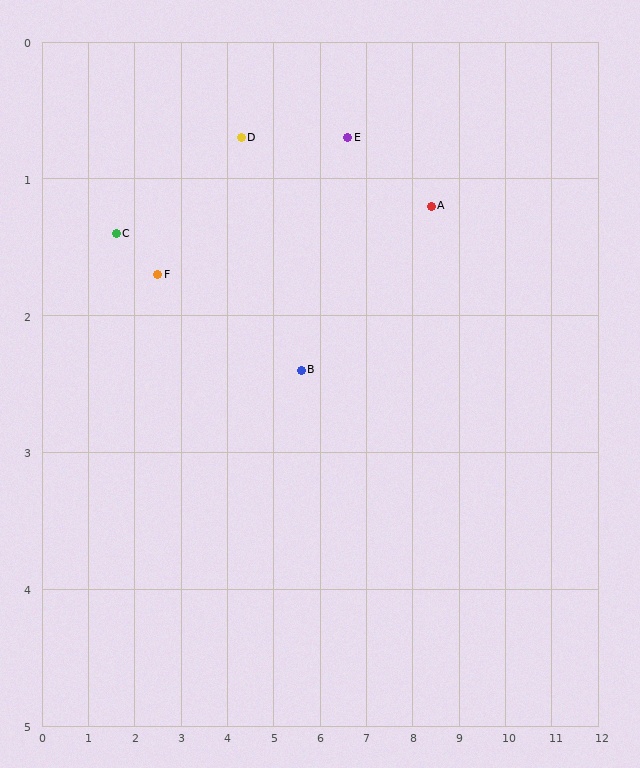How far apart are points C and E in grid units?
Points C and E are about 5.0 grid units apart.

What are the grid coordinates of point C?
Point C is at approximately (1.6, 1.4).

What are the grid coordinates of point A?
Point A is at approximately (8.4, 1.2).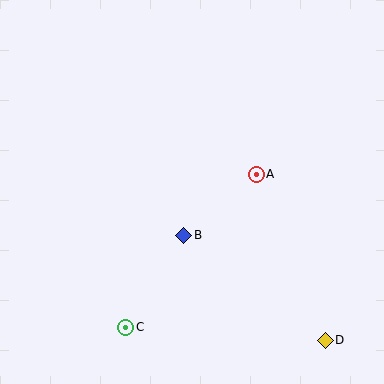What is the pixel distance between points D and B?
The distance between D and B is 176 pixels.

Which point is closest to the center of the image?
Point B at (184, 235) is closest to the center.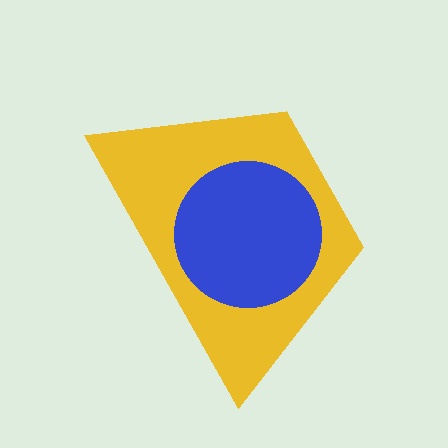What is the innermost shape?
The blue circle.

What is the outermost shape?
The yellow trapezoid.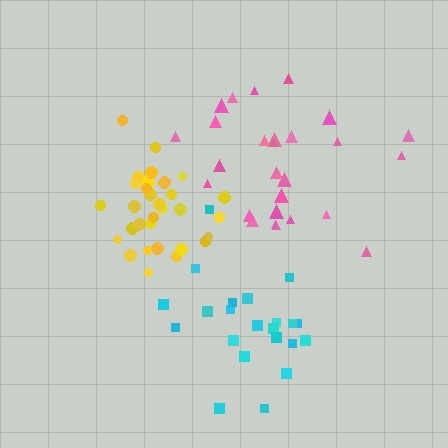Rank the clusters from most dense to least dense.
yellow, cyan, pink.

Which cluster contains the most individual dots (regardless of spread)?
Yellow (32).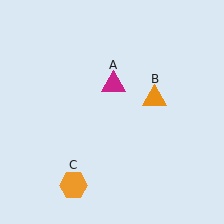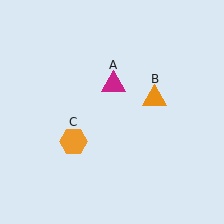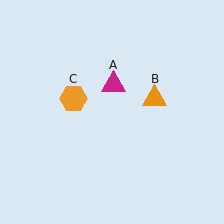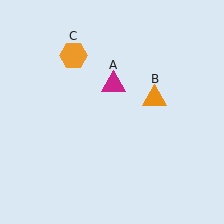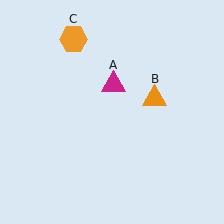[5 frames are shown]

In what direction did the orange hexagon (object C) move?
The orange hexagon (object C) moved up.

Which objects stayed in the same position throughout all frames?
Magenta triangle (object A) and orange triangle (object B) remained stationary.